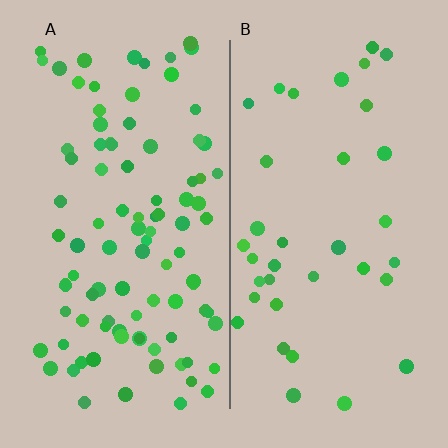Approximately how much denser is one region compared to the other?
Approximately 2.6× — region A over region B.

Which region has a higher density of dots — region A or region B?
A (the left).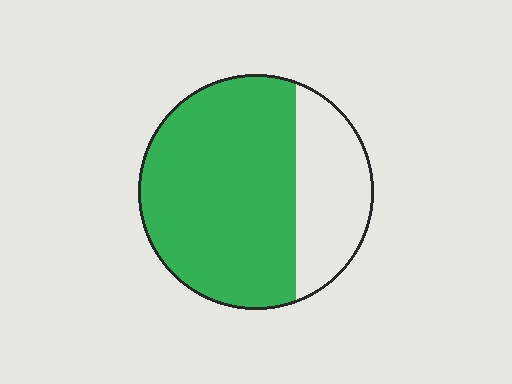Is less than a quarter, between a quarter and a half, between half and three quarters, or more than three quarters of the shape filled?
Between half and three quarters.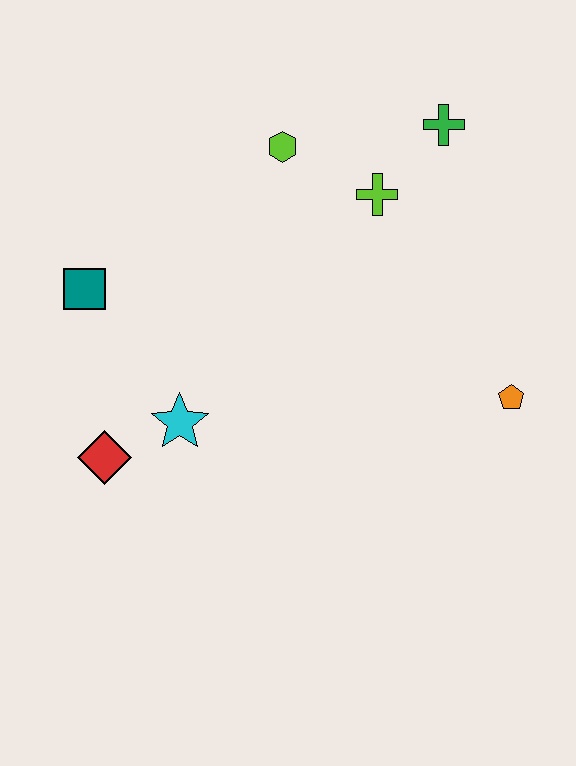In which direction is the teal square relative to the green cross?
The teal square is to the left of the green cross.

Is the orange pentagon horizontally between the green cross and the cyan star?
No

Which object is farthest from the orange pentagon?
The teal square is farthest from the orange pentagon.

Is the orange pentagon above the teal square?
No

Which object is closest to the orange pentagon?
The lime cross is closest to the orange pentagon.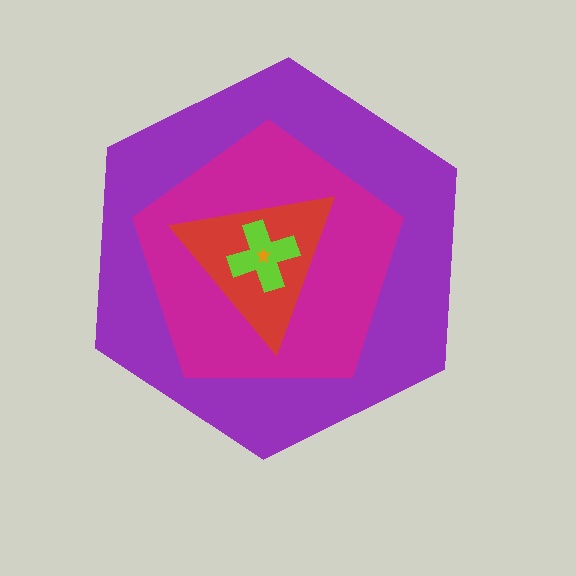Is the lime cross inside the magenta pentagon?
Yes.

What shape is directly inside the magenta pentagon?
The red triangle.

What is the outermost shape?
The purple hexagon.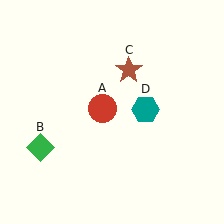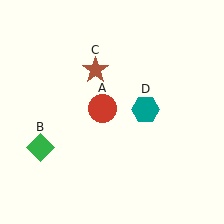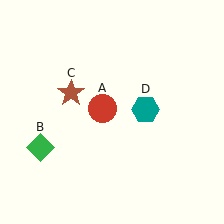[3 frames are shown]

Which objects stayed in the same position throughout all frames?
Red circle (object A) and green diamond (object B) and teal hexagon (object D) remained stationary.